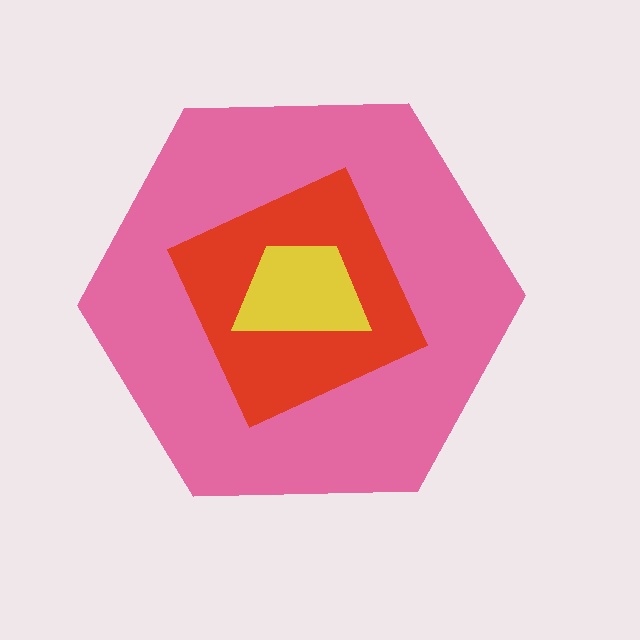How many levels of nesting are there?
3.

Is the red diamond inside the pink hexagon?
Yes.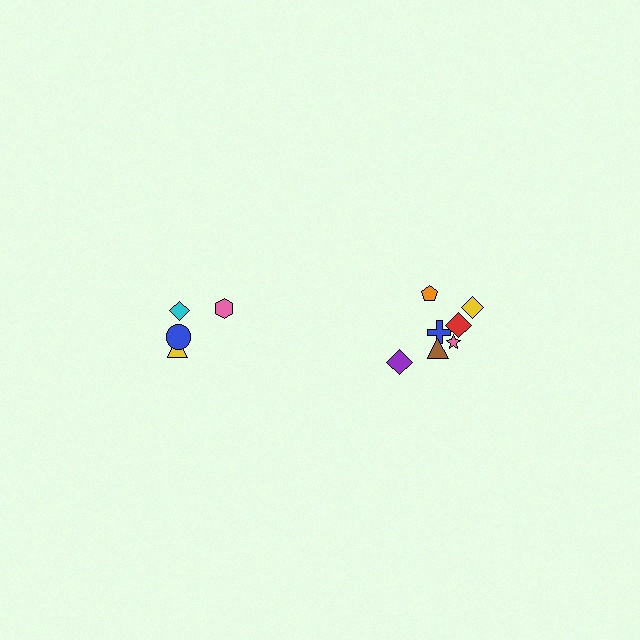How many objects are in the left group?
There are 4 objects.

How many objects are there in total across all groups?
There are 11 objects.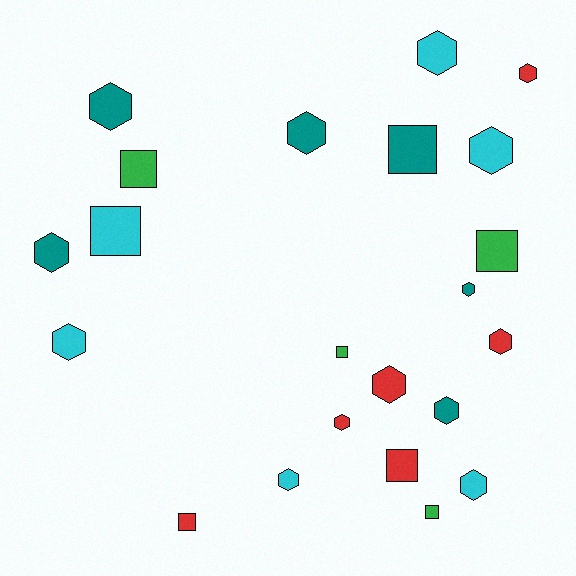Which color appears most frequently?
Teal, with 6 objects.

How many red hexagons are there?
There are 4 red hexagons.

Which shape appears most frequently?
Hexagon, with 14 objects.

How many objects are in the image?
There are 22 objects.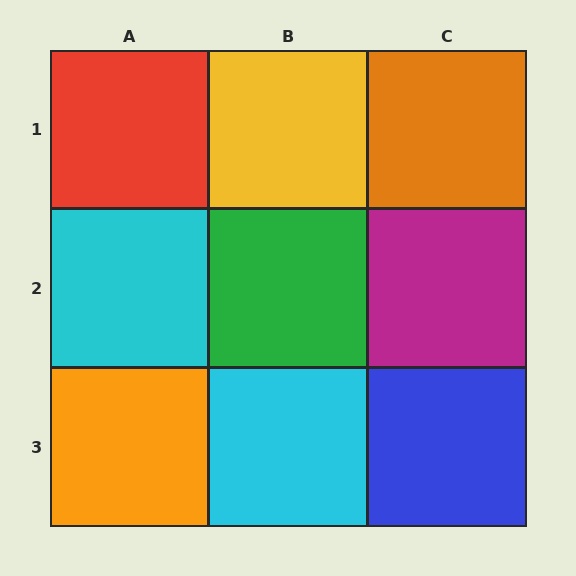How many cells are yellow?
1 cell is yellow.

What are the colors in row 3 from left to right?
Orange, cyan, blue.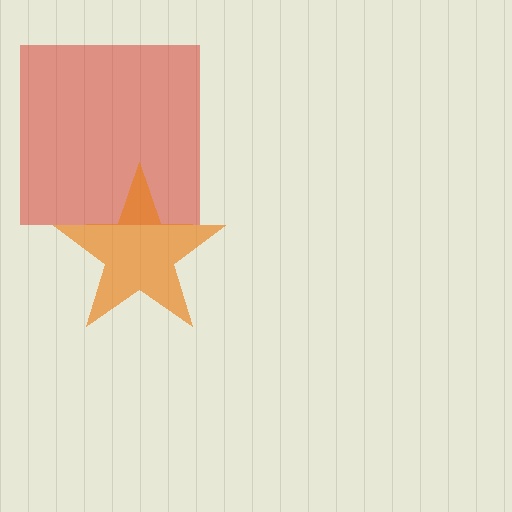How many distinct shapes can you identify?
There are 2 distinct shapes: a red square, an orange star.